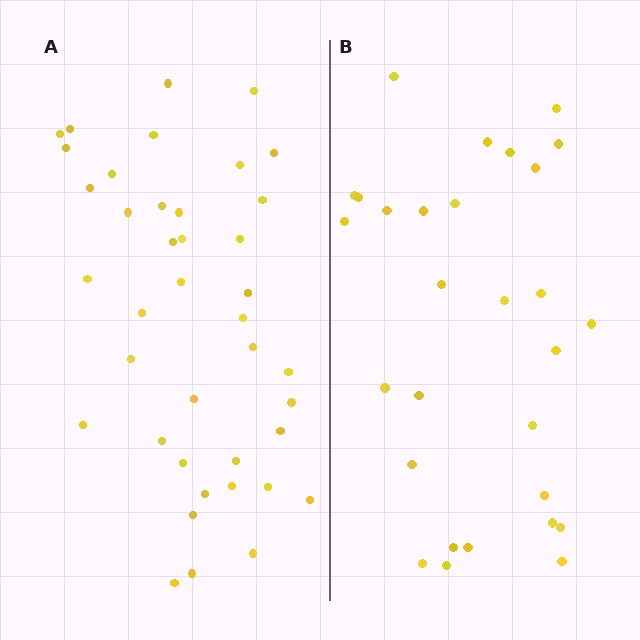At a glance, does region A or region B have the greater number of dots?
Region A (the left region) has more dots.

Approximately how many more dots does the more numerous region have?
Region A has roughly 12 or so more dots than region B.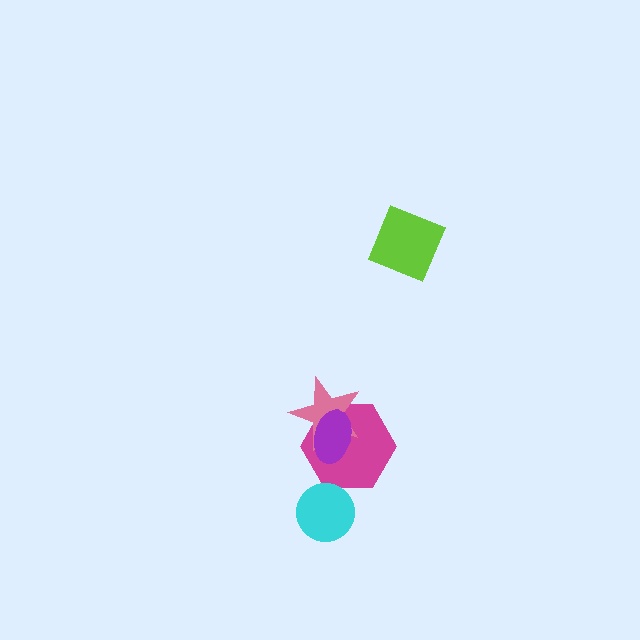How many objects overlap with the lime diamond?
0 objects overlap with the lime diamond.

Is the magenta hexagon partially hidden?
Yes, it is partially covered by another shape.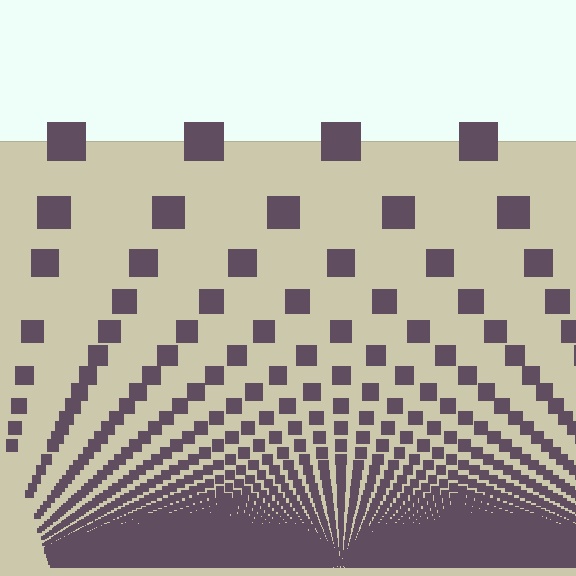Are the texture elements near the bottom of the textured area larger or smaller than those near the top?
Smaller. The gradient is inverted — elements near the bottom are smaller and denser.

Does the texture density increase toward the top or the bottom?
Density increases toward the bottom.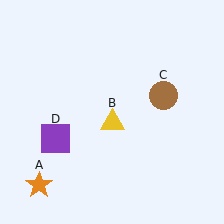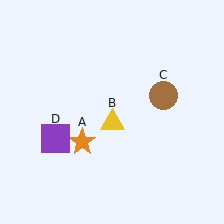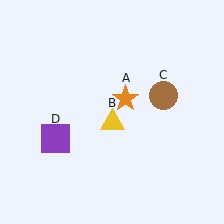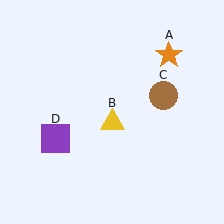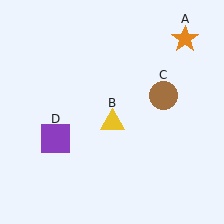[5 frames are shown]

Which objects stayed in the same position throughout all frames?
Yellow triangle (object B) and brown circle (object C) and purple square (object D) remained stationary.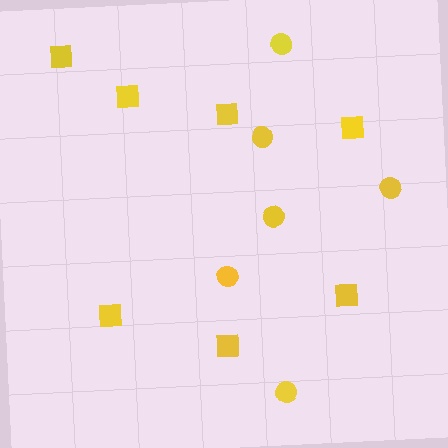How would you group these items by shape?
There are 2 groups: one group of squares (7) and one group of circles (6).